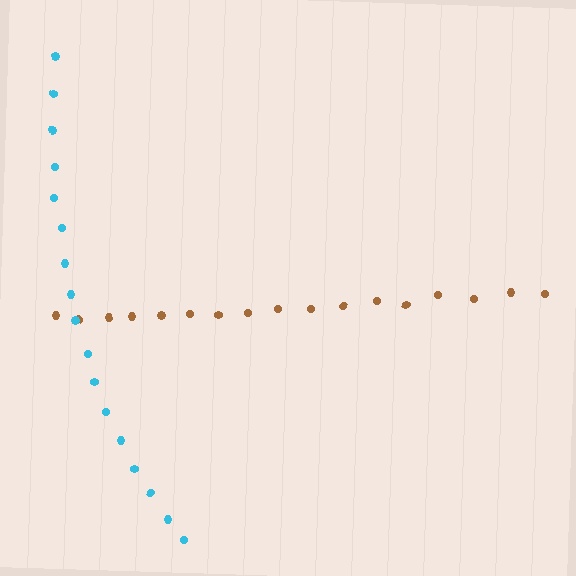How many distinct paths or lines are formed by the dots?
There are 2 distinct paths.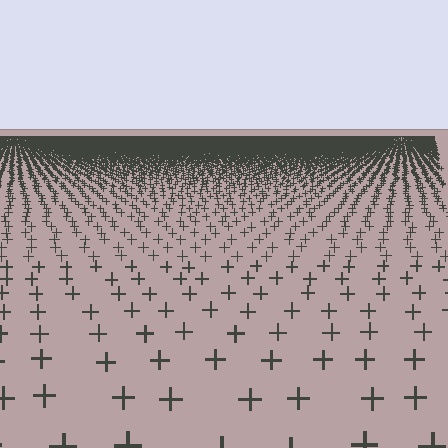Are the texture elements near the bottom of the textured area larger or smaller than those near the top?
Larger. Near the bottom, elements are closer to the viewer and appear at a bigger on-screen size.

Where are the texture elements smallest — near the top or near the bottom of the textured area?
Near the top.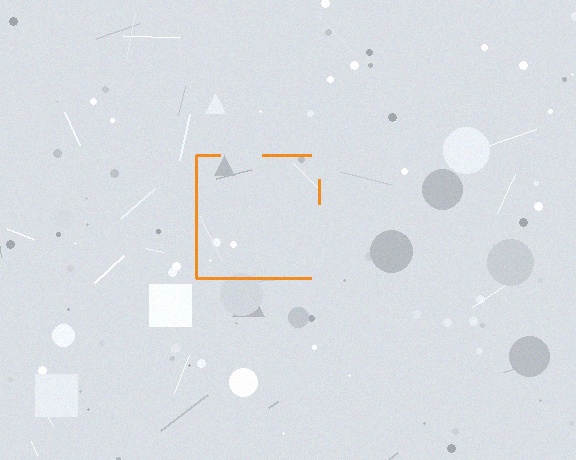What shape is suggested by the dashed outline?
The dashed outline suggests a square.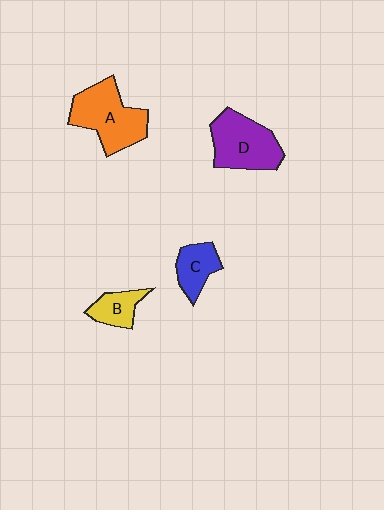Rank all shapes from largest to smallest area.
From largest to smallest: A (orange), D (purple), C (blue), B (yellow).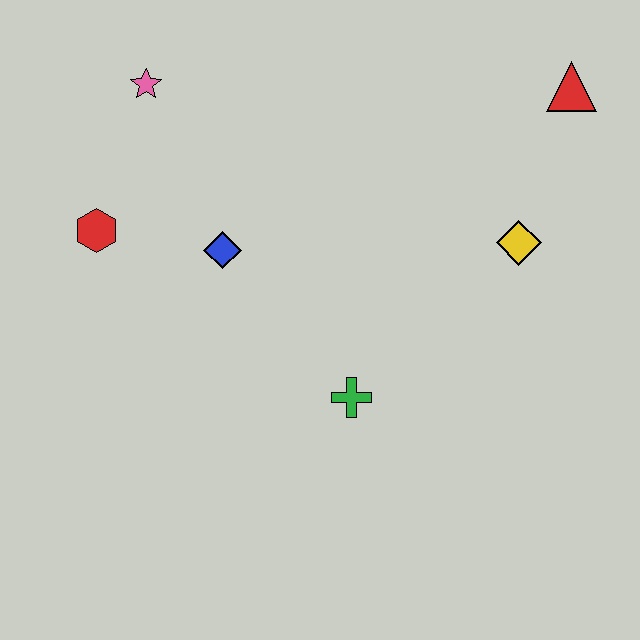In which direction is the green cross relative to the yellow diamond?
The green cross is to the left of the yellow diamond.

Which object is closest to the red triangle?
The yellow diamond is closest to the red triangle.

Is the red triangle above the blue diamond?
Yes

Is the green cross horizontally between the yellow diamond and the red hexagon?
Yes